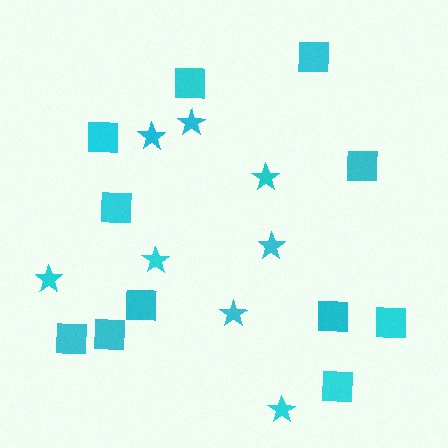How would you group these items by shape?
There are 2 groups: one group of stars (8) and one group of squares (11).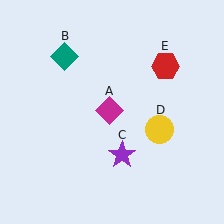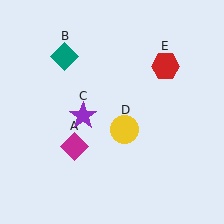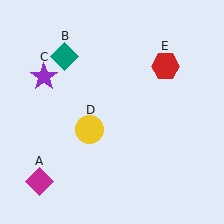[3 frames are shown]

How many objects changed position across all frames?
3 objects changed position: magenta diamond (object A), purple star (object C), yellow circle (object D).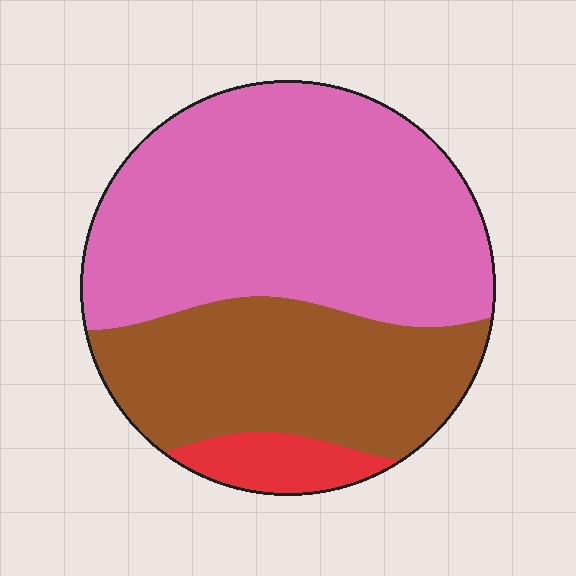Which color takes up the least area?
Red, at roughly 5%.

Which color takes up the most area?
Pink, at roughly 60%.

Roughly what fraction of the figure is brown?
Brown covers around 35% of the figure.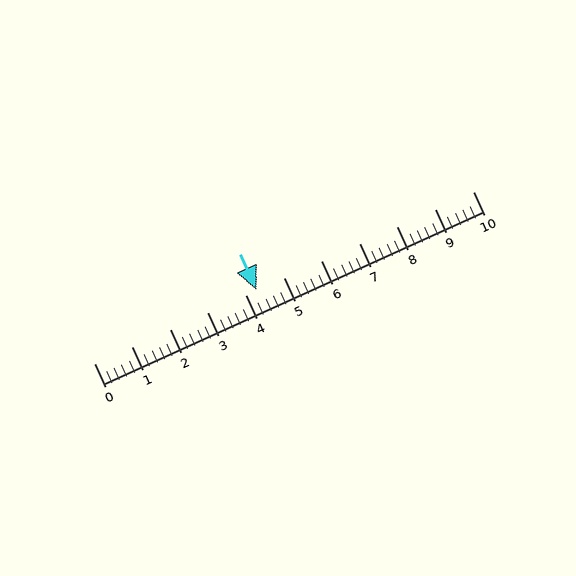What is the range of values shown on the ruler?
The ruler shows values from 0 to 10.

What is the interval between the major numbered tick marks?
The major tick marks are spaced 1 units apart.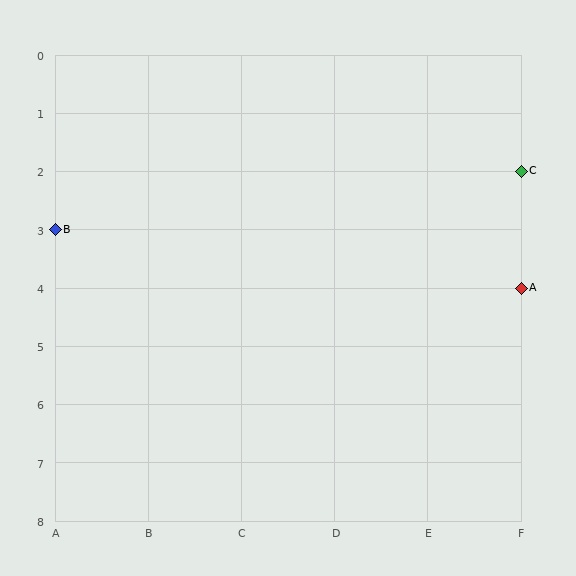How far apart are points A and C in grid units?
Points A and C are 2 rows apart.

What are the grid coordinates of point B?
Point B is at grid coordinates (A, 3).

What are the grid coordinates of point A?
Point A is at grid coordinates (F, 4).